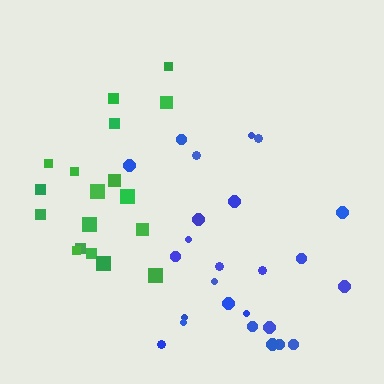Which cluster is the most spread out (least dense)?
Green.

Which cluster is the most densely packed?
Blue.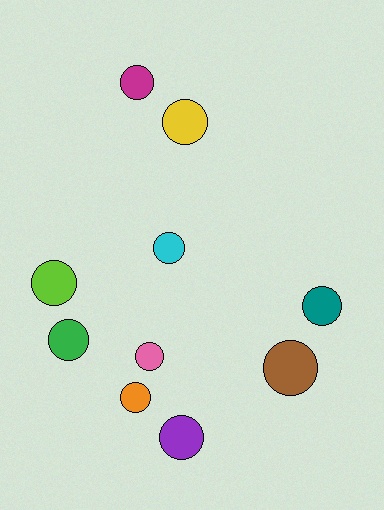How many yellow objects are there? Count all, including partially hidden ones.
There is 1 yellow object.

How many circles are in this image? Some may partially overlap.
There are 10 circles.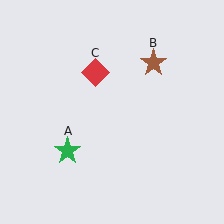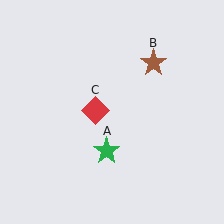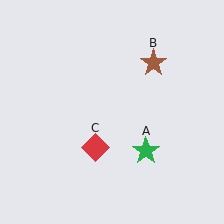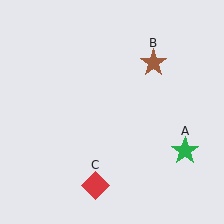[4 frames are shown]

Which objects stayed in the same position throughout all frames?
Brown star (object B) remained stationary.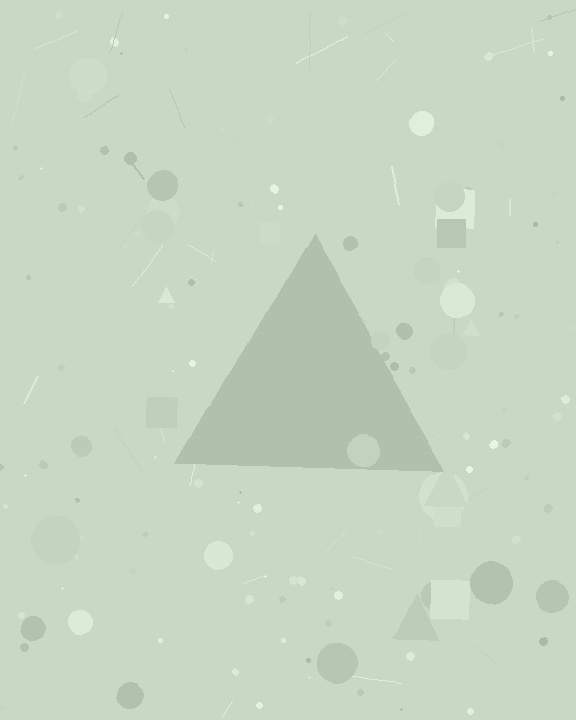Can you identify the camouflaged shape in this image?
The camouflaged shape is a triangle.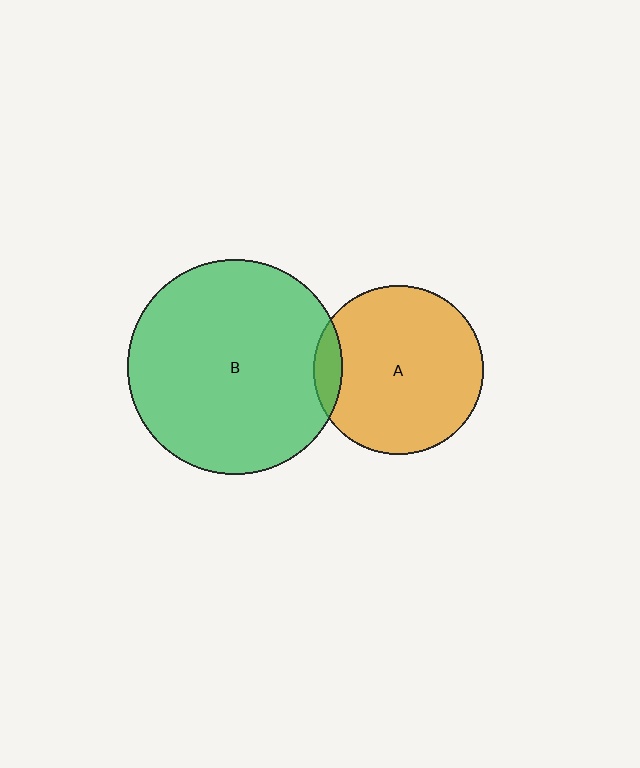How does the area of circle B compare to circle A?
Approximately 1.6 times.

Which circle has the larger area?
Circle B (green).